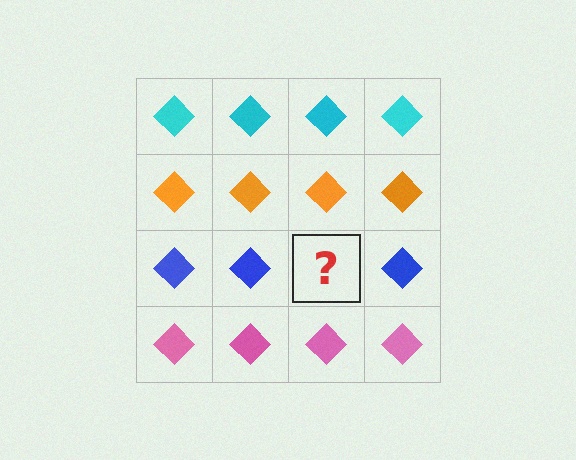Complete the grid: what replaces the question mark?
The question mark should be replaced with a blue diamond.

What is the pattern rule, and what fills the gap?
The rule is that each row has a consistent color. The gap should be filled with a blue diamond.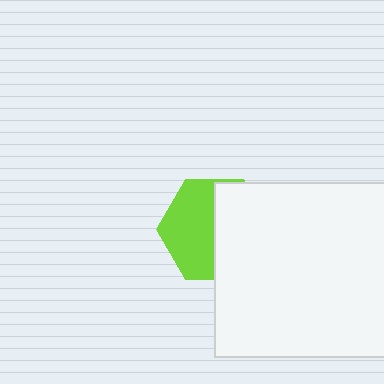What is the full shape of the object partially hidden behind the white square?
The partially hidden object is a lime hexagon.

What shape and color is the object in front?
The object in front is a white square.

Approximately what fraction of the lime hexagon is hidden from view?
Roughly 50% of the lime hexagon is hidden behind the white square.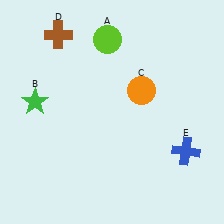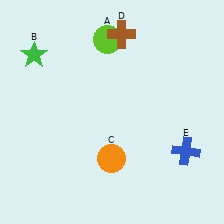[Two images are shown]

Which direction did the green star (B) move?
The green star (B) moved up.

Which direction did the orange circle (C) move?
The orange circle (C) moved down.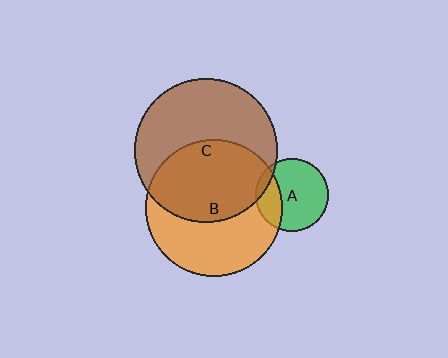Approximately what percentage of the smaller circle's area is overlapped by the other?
Approximately 25%.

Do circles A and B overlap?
Yes.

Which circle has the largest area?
Circle C (brown).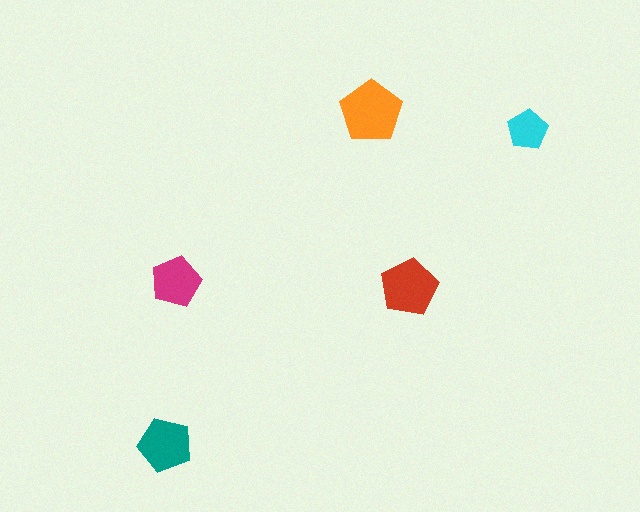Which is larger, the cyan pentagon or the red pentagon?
The red one.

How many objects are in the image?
There are 5 objects in the image.